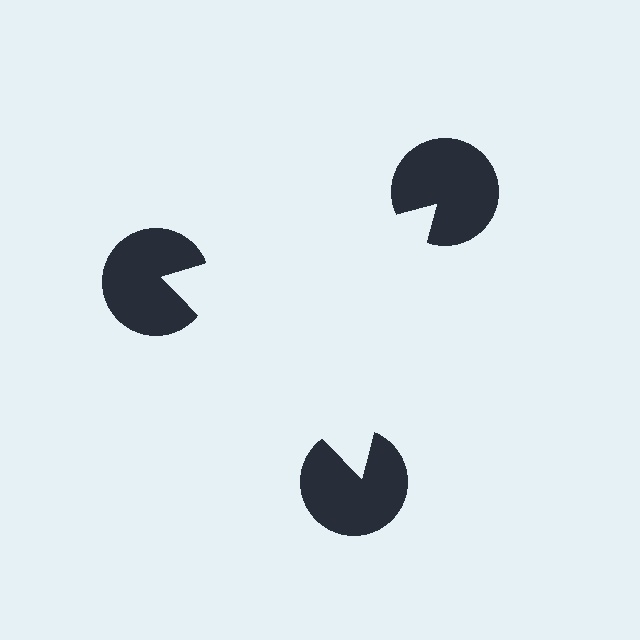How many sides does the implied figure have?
3 sides.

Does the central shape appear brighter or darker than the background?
It typically appears slightly brighter than the background, even though no actual brightness change is drawn.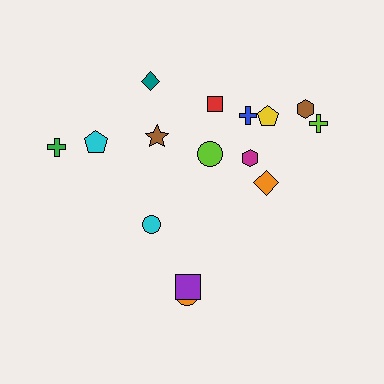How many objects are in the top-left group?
There are 4 objects.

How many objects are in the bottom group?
There are 4 objects.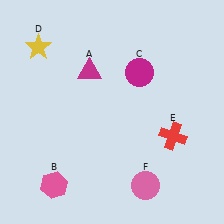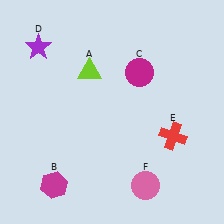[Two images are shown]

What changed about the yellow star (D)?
In Image 1, D is yellow. In Image 2, it changed to purple.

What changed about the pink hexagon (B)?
In Image 1, B is pink. In Image 2, it changed to magenta.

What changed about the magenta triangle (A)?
In Image 1, A is magenta. In Image 2, it changed to lime.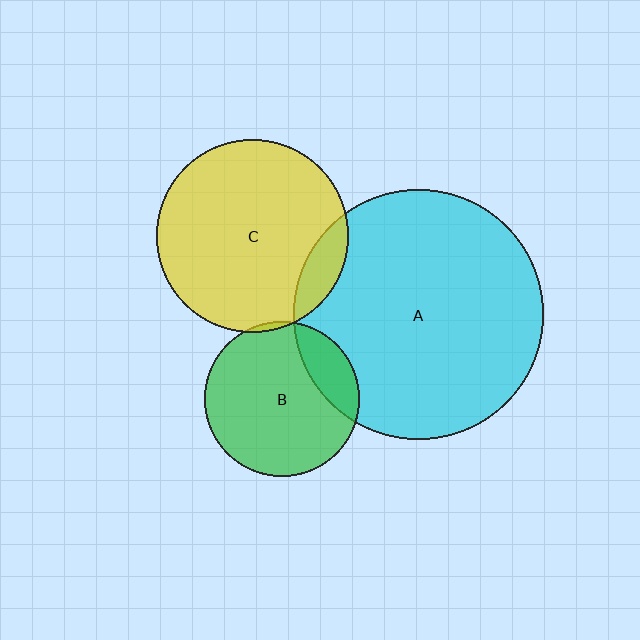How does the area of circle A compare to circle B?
Approximately 2.6 times.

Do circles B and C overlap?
Yes.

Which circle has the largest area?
Circle A (cyan).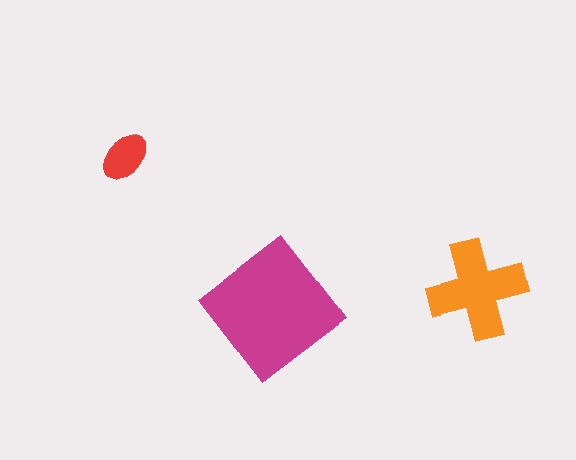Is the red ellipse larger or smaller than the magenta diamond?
Smaller.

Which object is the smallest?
The red ellipse.